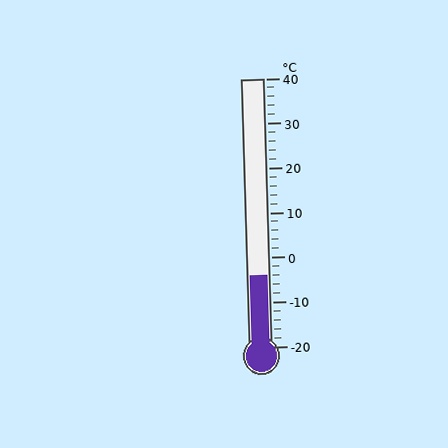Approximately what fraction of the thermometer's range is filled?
The thermometer is filled to approximately 25% of its range.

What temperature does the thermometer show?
The thermometer shows approximately -4°C.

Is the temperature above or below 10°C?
The temperature is below 10°C.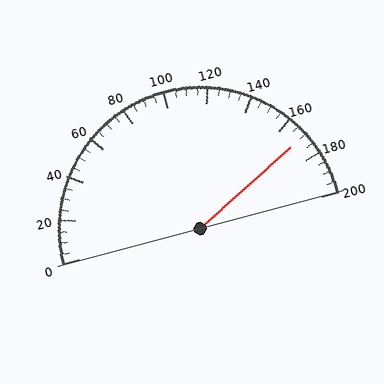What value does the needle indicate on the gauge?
The needle indicates approximately 170.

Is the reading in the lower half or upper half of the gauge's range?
The reading is in the upper half of the range (0 to 200).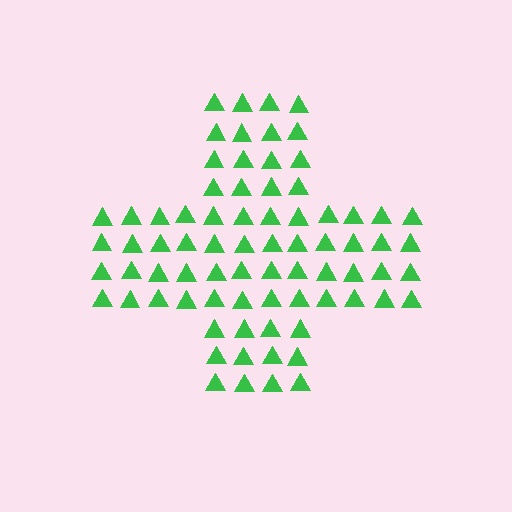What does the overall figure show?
The overall figure shows a cross.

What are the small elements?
The small elements are triangles.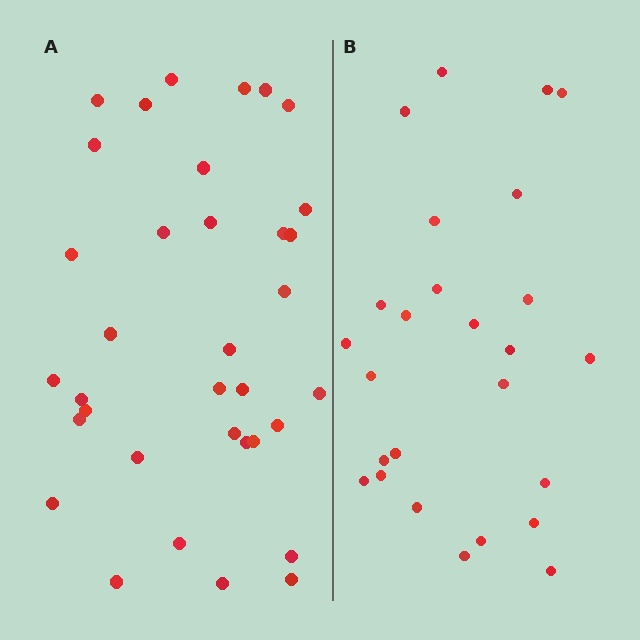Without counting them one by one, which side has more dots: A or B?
Region A (the left region) has more dots.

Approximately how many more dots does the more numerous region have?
Region A has roughly 8 or so more dots than region B.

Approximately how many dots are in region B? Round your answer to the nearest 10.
About 30 dots. (The exact count is 26, which rounds to 30.)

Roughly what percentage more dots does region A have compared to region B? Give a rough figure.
About 35% more.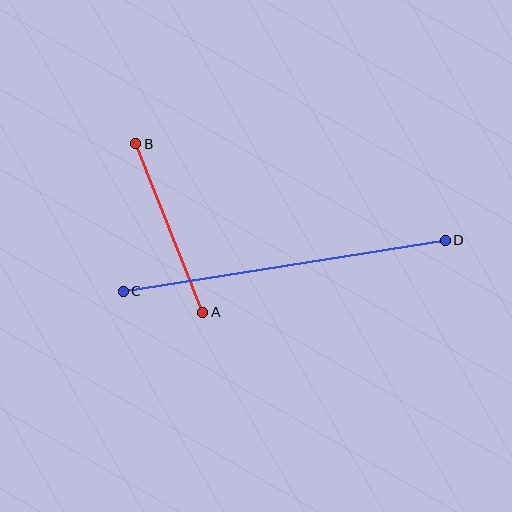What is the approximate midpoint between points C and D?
The midpoint is at approximately (284, 266) pixels.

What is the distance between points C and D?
The distance is approximately 326 pixels.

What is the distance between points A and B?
The distance is approximately 182 pixels.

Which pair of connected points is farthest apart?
Points C and D are farthest apart.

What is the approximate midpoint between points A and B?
The midpoint is at approximately (169, 228) pixels.